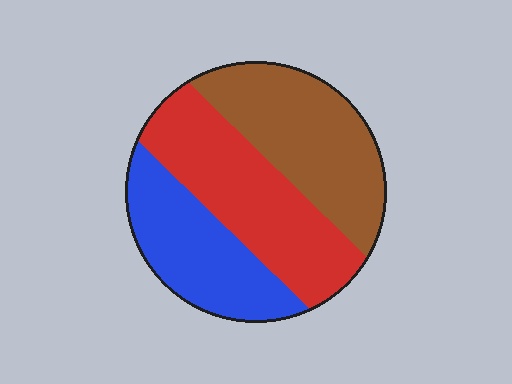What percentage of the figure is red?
Red takes up about three eighths (3/8) of the figure.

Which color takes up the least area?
Blue, at roughly 30%.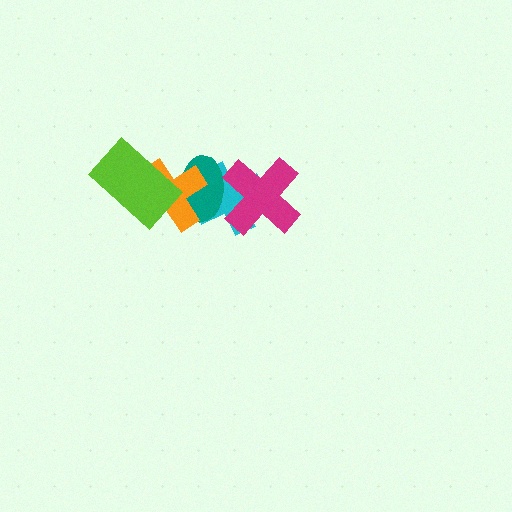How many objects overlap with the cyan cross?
3 objects overlap with the cyan cross.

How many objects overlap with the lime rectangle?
2 objects overlap with the lime rectangle.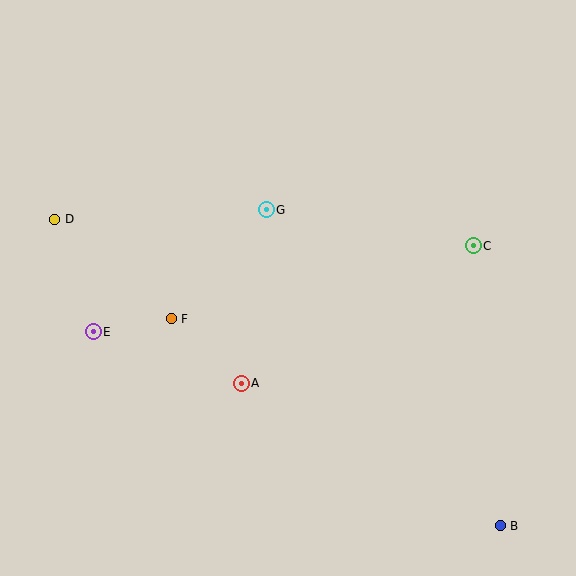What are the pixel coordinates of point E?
Point E is at (93, 332).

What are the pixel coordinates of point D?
Point D is at (55, 219).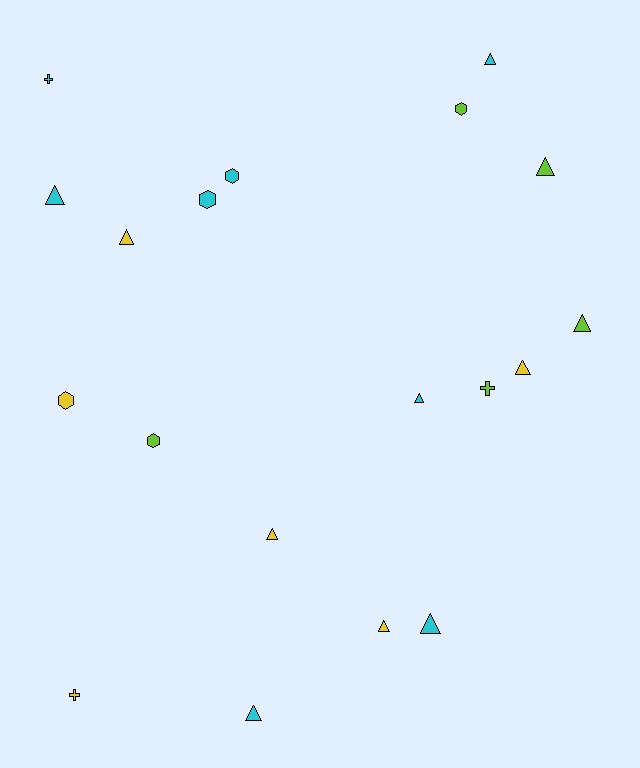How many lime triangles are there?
There are 2 lime triangles.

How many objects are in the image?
There are 19 objects.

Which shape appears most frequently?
Triangle, with 11 objects.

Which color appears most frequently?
Cyan, with 8 objects.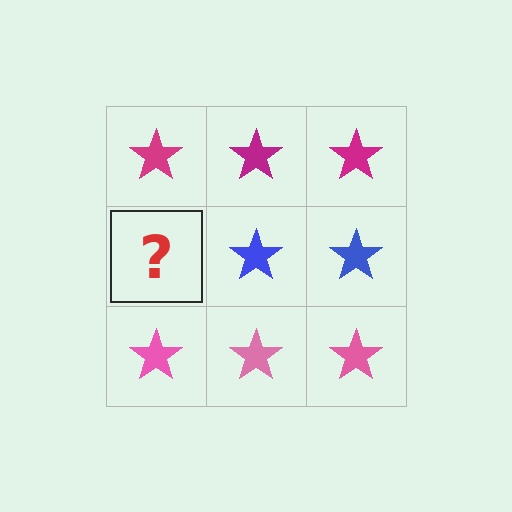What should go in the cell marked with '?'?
The missing cell should contain a blue star.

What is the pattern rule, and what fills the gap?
The rule is that each row has a consistent color. The gap should be filled with a blue star.